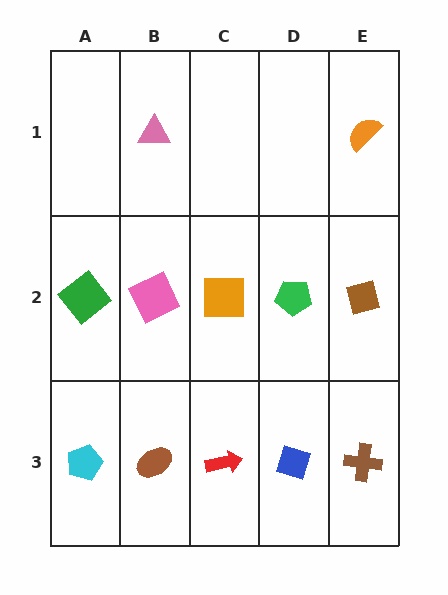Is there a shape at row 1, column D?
No, that cell is empty.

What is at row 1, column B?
A pink triangle.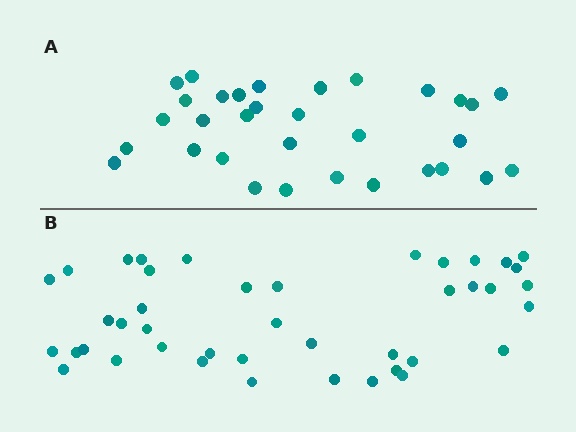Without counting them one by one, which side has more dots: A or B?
Region B (the bottom region) has more dots.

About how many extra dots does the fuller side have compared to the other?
Region B has roughly 10 or so more dots than region A.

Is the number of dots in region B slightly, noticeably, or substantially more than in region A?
Region B has noticeably more, but not dramatically so. The ratio is roughly 1.3 to 1.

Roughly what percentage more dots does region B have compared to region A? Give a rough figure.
About 30% more.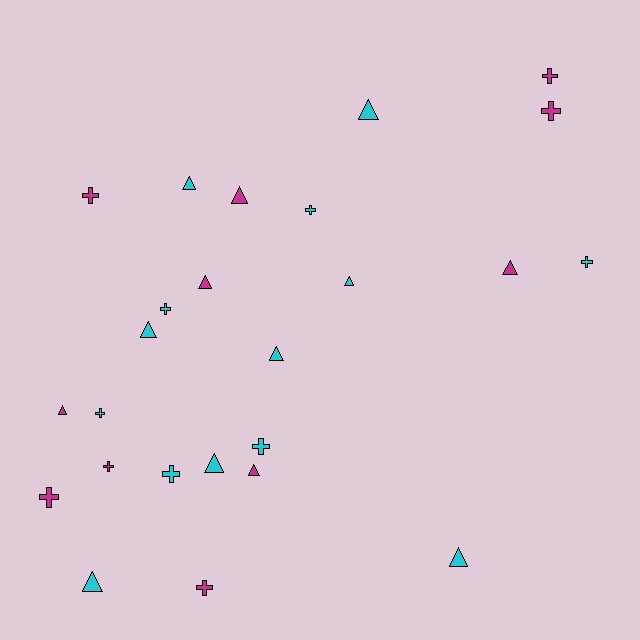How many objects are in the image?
There are 25 objects.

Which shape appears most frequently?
Triangle, with 13 objects.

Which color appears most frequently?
Cyan, with 14 objects.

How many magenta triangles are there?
There are 5 magenta triangles.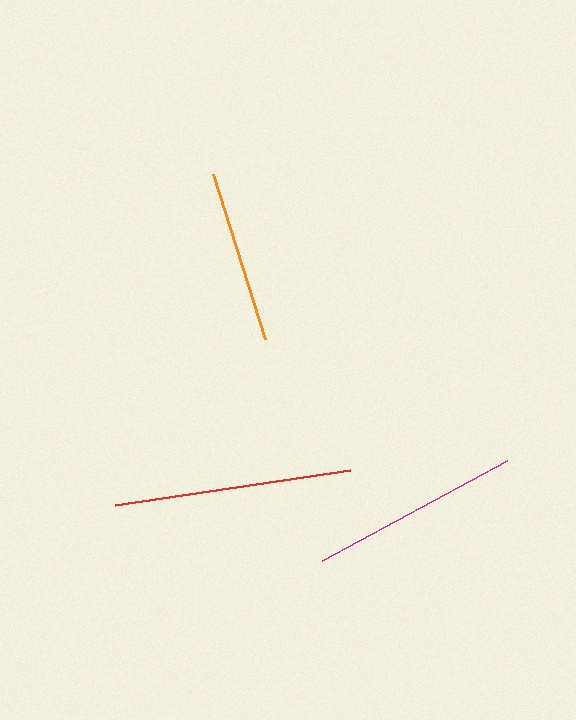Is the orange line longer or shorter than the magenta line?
The magenta line is longer than the orange line.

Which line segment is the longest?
The red line is the longest at approximately 237 pixels.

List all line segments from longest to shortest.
From longest to shortest: red, magenta, orange.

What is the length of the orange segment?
The orange segment is approximately 173 pixels long.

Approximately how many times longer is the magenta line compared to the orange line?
The magenta line is approximately 1.2 times the length of the orange line.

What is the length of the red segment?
The red segment is approximately 237 pixels long.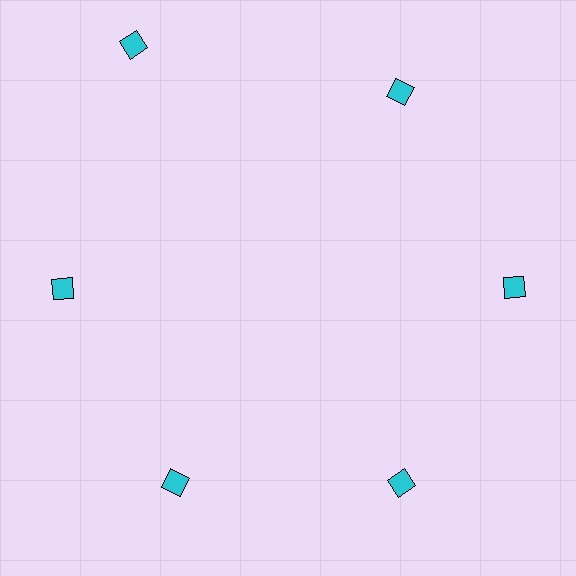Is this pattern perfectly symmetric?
No. The 6 cyan diamonds are arranged in a ring, but one element near the 11 o'clock position is pushed outward from the center, breaking the 6-fold rotational symmetry.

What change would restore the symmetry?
The symmetry would be restored by moving it inward, back onto the ring so that all 6 diamonds sit at equal angles and equal distance from the center.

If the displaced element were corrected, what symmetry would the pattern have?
It would have 6-fold rotational symmetry — the pattern would map onto itself every 60 degrees.